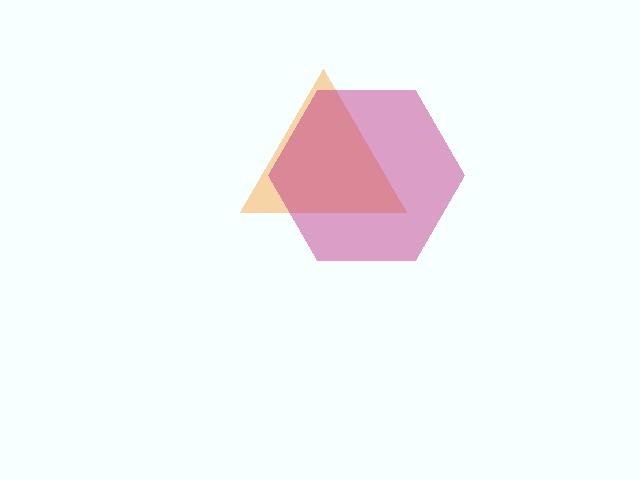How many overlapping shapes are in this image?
There are 2 overlapping shapes in the image.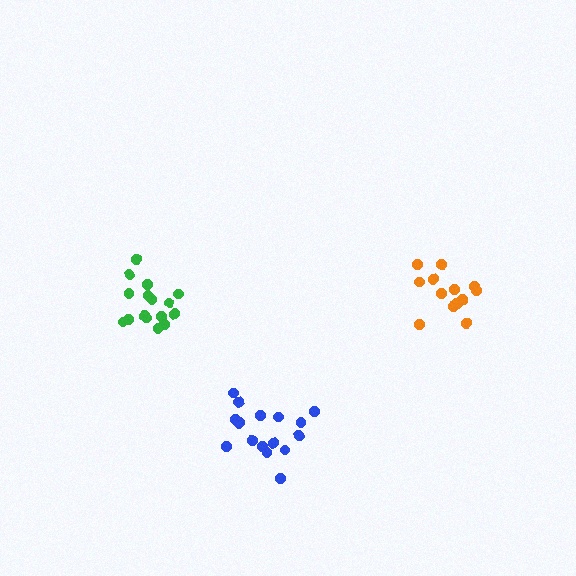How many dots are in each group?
Group 1: 16 dots, Group 2: 16 dots, Group 3: 13 dots (45 total).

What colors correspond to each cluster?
The clusters are colored: blue, green, orange.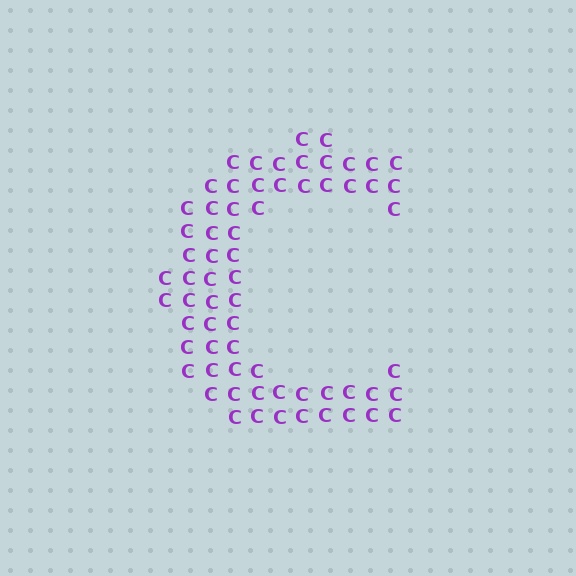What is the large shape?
The large shape is the letter C.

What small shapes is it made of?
It is made of small letter C's.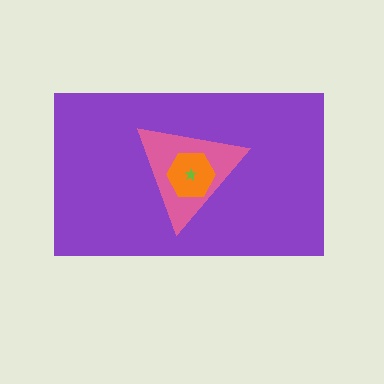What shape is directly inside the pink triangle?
The orange hexagon.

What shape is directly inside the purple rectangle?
The pink triangle.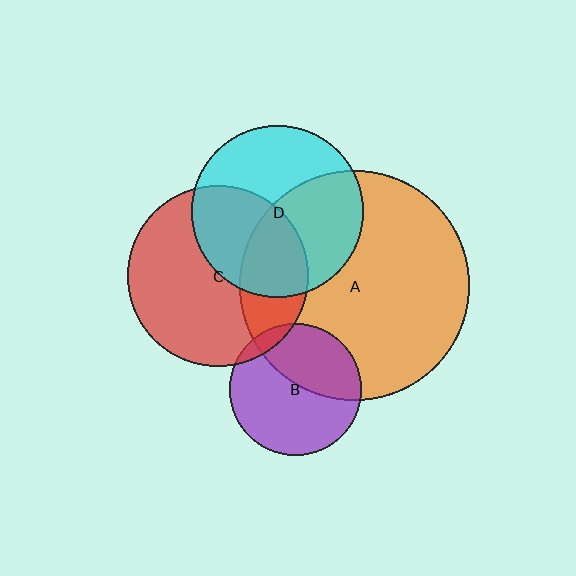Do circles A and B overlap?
Yes.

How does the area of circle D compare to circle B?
Approximately 1.7 times.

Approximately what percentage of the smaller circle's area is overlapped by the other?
Approximately 40%.